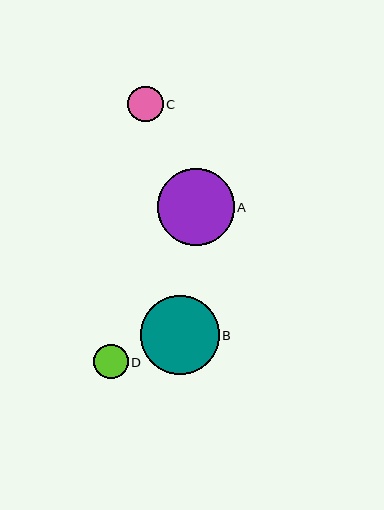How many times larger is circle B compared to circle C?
Circle B is approximately 2.2 times the size of circle C.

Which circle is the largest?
Circle B is the largest with a size of approximately 79 pixels.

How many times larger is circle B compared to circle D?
Circle B is approximately 2.3 times the size of circle D.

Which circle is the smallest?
Circle D is the smallest with a size of approximately 34 pixels.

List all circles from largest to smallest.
From largest to smallest: B, A, C, D.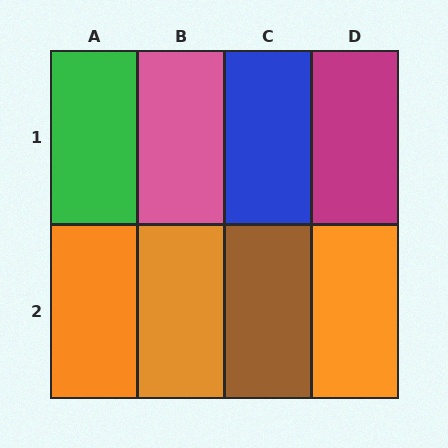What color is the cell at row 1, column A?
Green.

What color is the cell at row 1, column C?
Blue.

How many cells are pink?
1 cell is pink.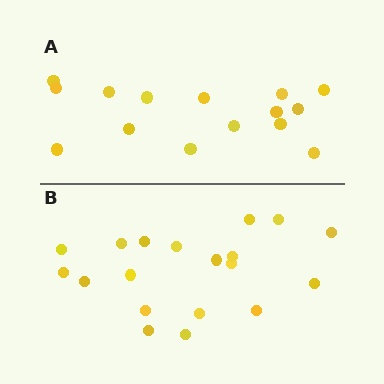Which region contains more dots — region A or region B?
Region B (the bottom region) has more dots.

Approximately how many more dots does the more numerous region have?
Region B has about 4 more dots than region A.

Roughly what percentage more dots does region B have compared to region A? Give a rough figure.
About 25% more.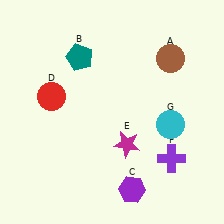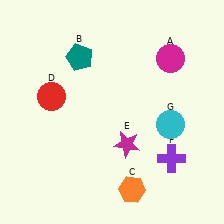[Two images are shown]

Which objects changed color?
A changed from brown to magenta. C changed from purple to orange.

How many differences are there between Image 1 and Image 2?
There are 2 differences between the two images.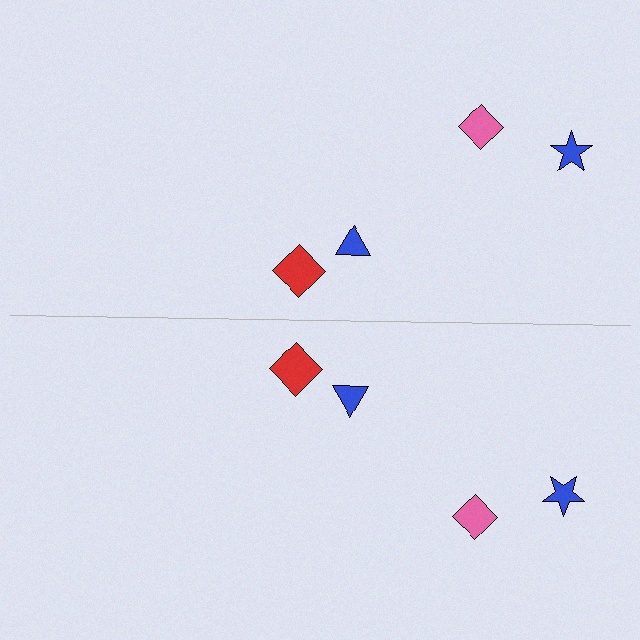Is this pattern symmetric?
Yes, this pattern has bilateral (reflection) symmetry.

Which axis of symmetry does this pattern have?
The pattern has a horizontal axis of symmetry running through the center of the image.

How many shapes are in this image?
There are 8 shapes in this image.